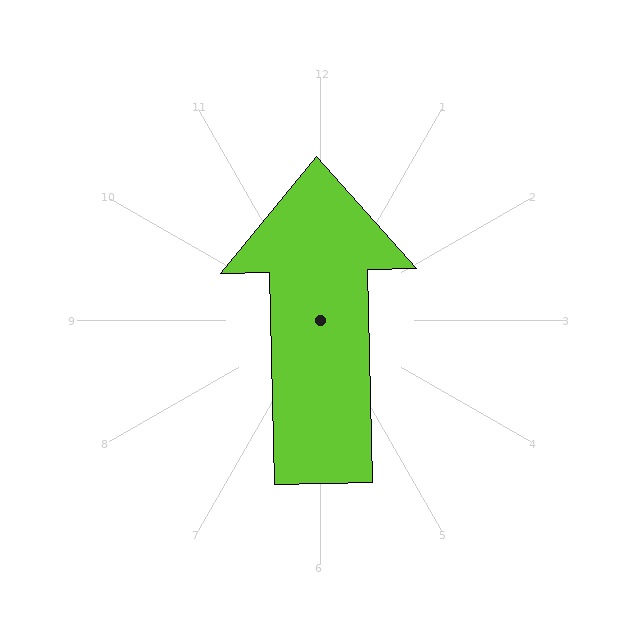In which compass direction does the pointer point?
North.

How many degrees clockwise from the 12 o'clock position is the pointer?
Approximately 359 degrees.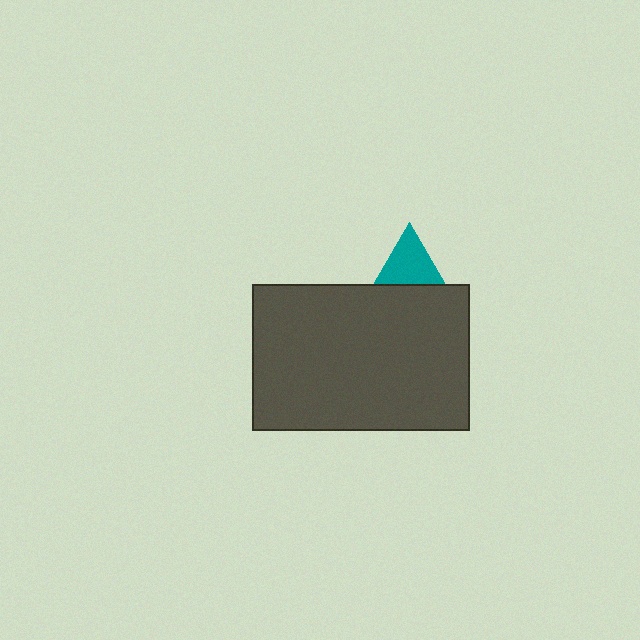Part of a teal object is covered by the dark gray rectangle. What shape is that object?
It is a triangle.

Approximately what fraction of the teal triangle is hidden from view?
Roughly 56% of the teal triangle is hidden behind the dark gray rectangle.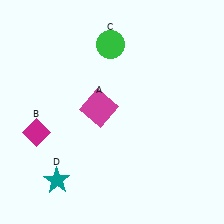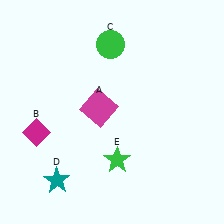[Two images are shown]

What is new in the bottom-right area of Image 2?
A green star (E) was added in the bottom-right area of Image 2.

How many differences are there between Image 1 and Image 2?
There is 1 difference between the two images.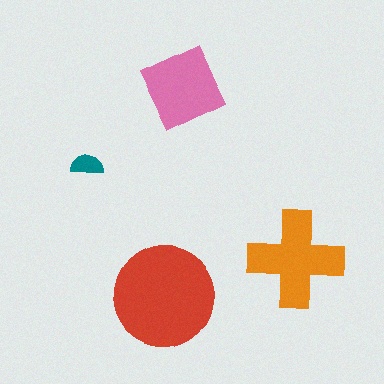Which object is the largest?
The red circle.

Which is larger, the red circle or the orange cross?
The red circle.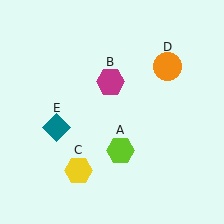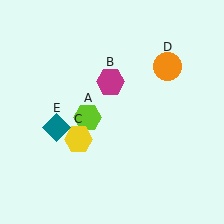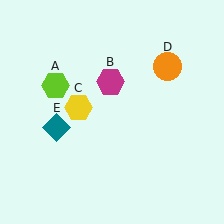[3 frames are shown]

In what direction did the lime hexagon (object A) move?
The lime hexagon (object A) moved up and to the left.